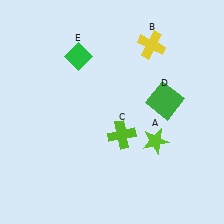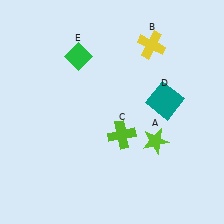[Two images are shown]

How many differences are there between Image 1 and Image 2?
There is 1 difference between the two images.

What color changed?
The square (D) changed from green in Image 1 to teal in Image 2.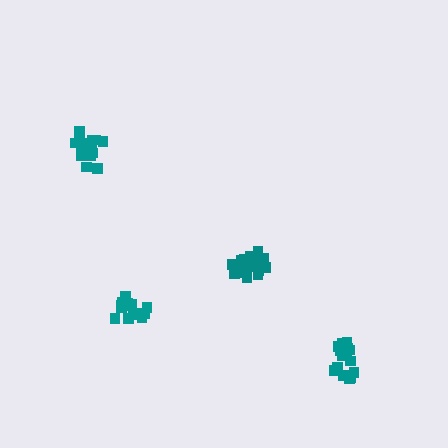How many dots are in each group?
Group 1: 17 dots, Group 2: 18 dots, Group 3: 18 dots, Group 4: 17 dots (70 total).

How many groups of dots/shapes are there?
There are 4 groups.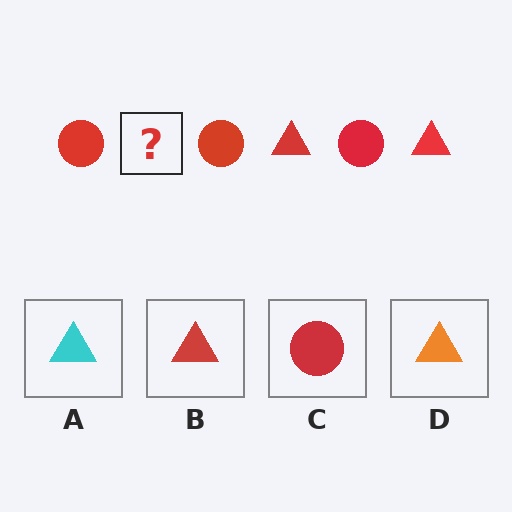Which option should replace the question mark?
Option B.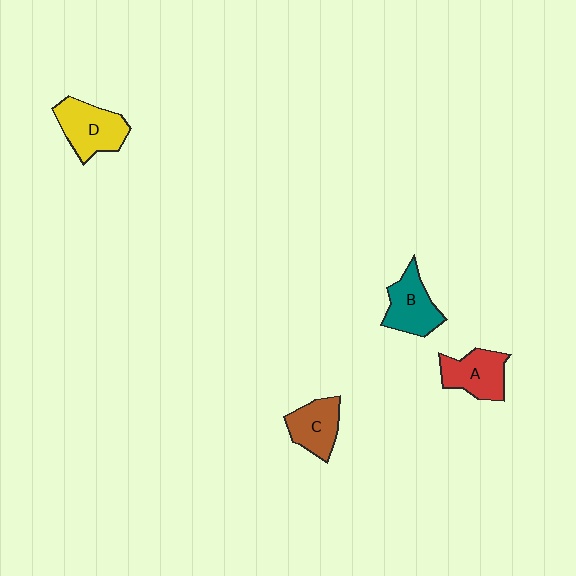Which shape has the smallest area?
Shape C (brown).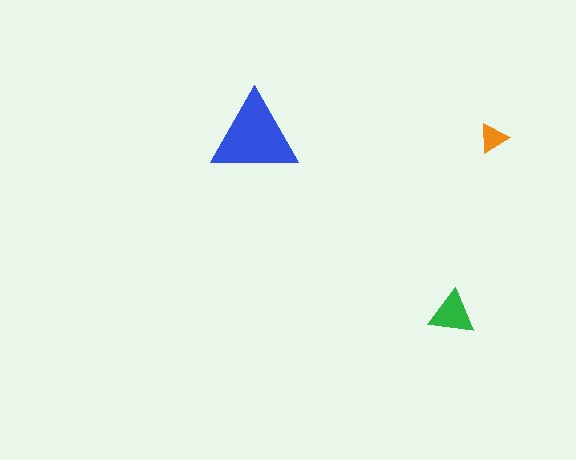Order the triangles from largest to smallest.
the blue one, the green one, the orange one.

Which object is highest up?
The blue triangle is topmost.